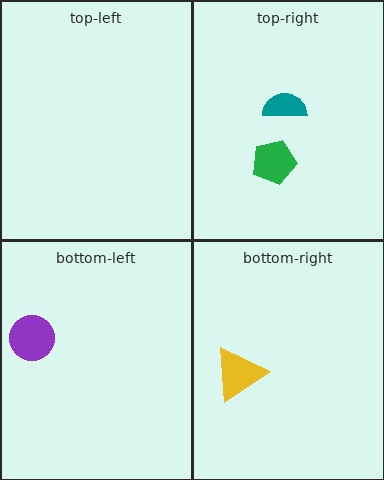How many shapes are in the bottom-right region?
1.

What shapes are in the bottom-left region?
The purple circle.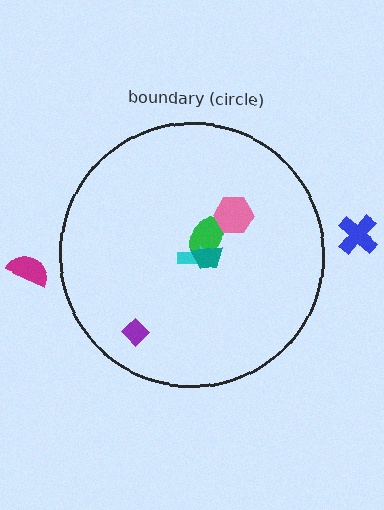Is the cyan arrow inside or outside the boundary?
Inside.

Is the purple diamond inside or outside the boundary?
Inside.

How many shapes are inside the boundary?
5 inside, 2 outside.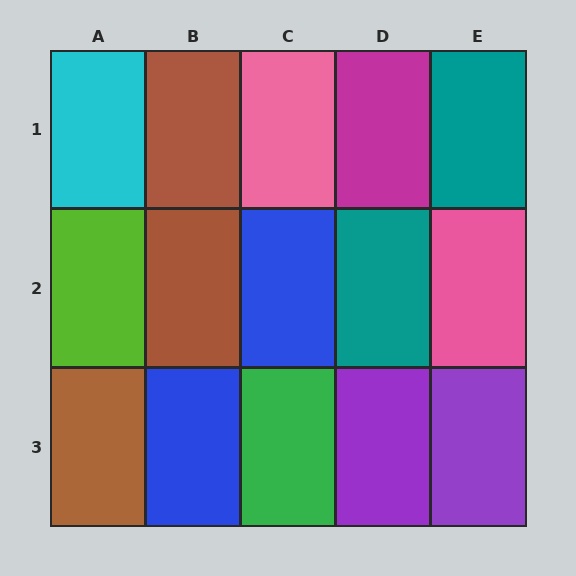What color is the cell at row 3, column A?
Brown.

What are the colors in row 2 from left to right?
Lime, brown, blue, teal, pink.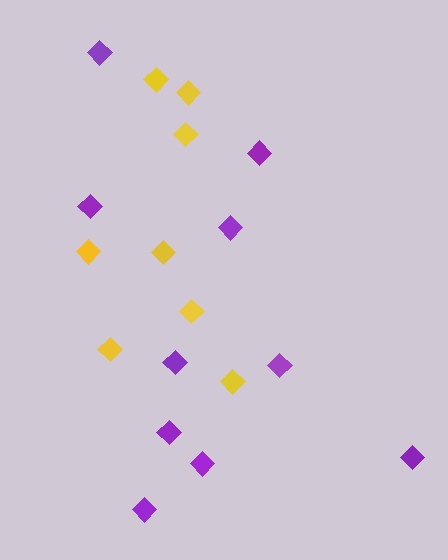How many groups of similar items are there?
There are 2 groups: one group of yellow diamonds (8) and one group of purple diamonds (10).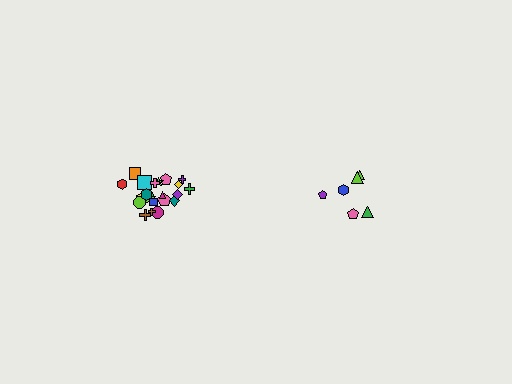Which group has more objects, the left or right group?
The left group.